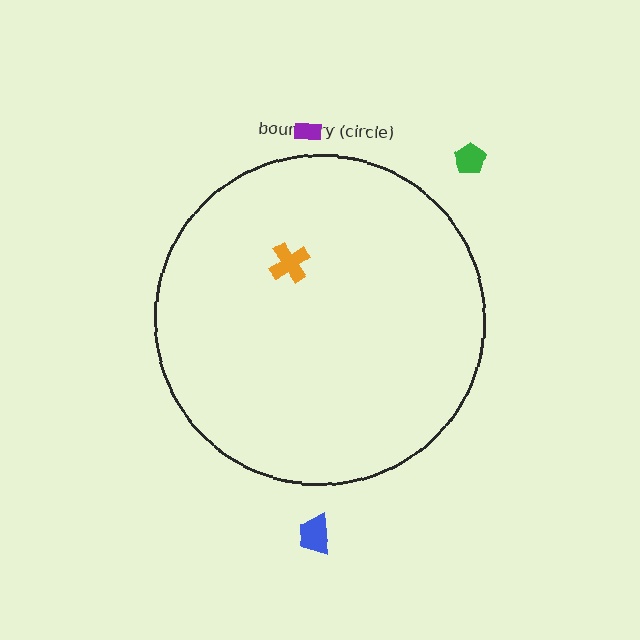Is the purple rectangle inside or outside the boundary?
Outside.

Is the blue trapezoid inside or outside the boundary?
Outside.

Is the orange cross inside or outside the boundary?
Inside.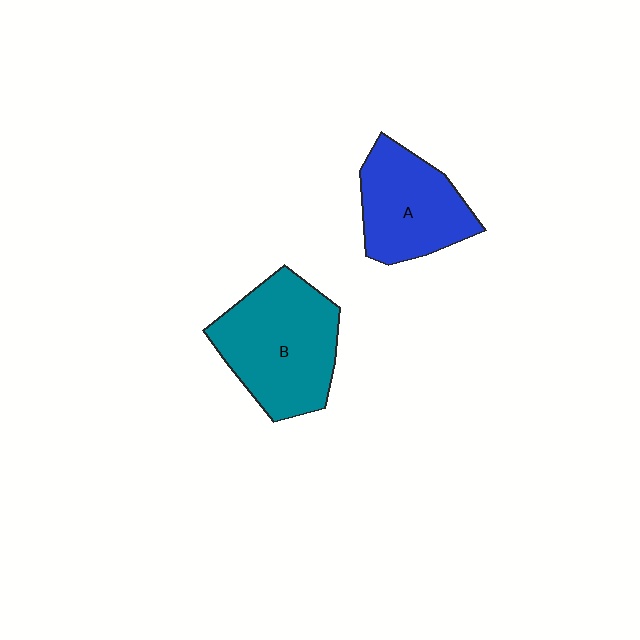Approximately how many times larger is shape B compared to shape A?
Approximately 1.3 times.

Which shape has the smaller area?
Shape A (blue).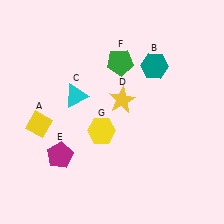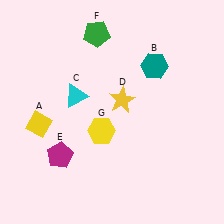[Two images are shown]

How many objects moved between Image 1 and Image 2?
1 object moved between the two images.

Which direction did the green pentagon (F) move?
The green pentagon (F) moved up.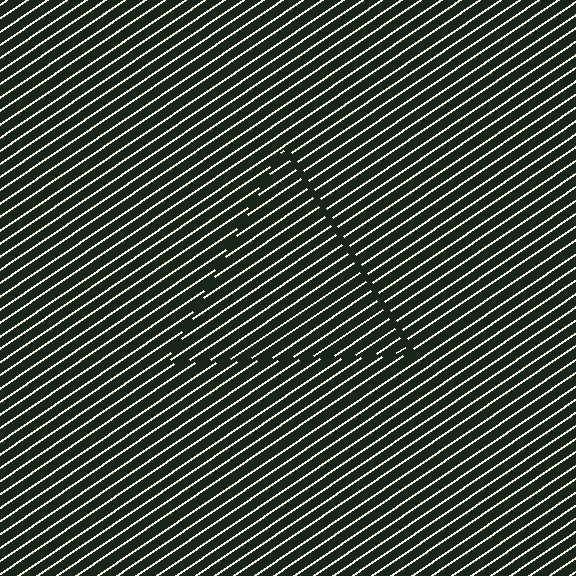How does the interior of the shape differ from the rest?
The interior of the shape contains the same grating, shifted by half a period — the contour is defined by the phase discontinuity where line-ends from the inner and outer gratings abut.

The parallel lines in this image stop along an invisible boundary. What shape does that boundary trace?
An illusory triangle. The interior of the shape contains the same grating, shifted by half a period — the contour is defined by the phase discontinuity where line-ends from the inner and outer gratings abut.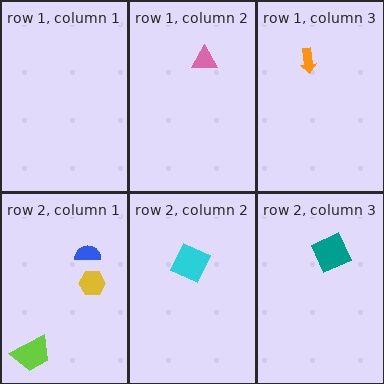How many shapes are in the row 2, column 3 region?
1.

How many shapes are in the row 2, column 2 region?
1.